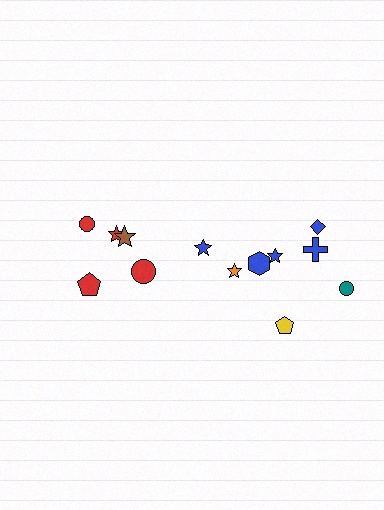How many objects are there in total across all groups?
There are 13 objects.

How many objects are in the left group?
There are 5 objects.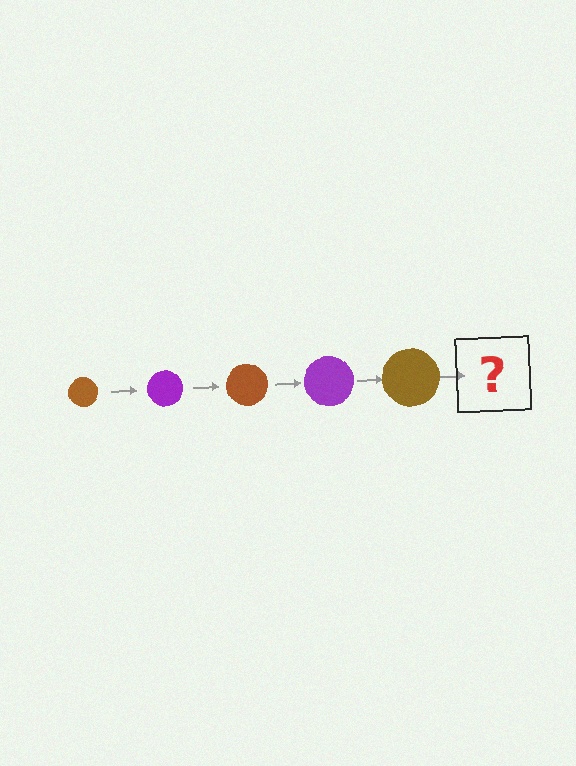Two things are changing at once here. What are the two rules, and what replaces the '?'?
The two rules are that the circle grows larger each step and the color cycles through brown and purple. The '?' should be a purple circle, larger than the previous one.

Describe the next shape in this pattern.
It should be a purple circle, larger than the previous one.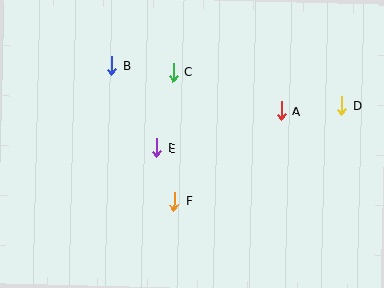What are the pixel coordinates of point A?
Point A is at (281, 111).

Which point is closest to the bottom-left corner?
Point F is closest to the bottom-left corner.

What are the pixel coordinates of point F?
Point F is at (174, 201).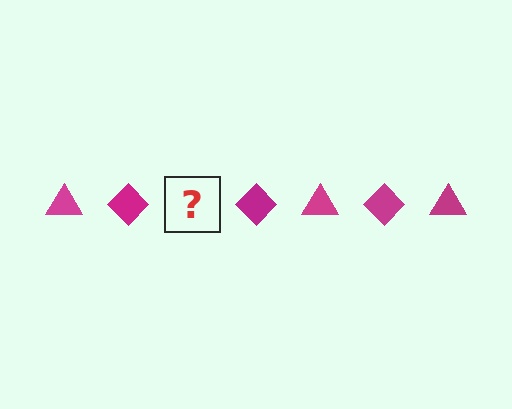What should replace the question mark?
The question mark should be replaced with a magenta triangle.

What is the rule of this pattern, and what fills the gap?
The rule is that the pattern cycles through triangle, diamond shapes in magenta. The gap should be filled with a magenta triangle.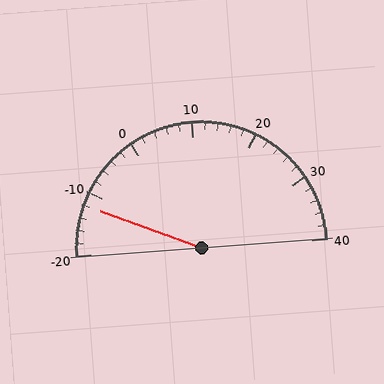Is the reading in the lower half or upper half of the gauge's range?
The reading is in the lower half of the range (-20 to 40).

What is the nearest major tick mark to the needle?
The nearest major tick mark is -10.